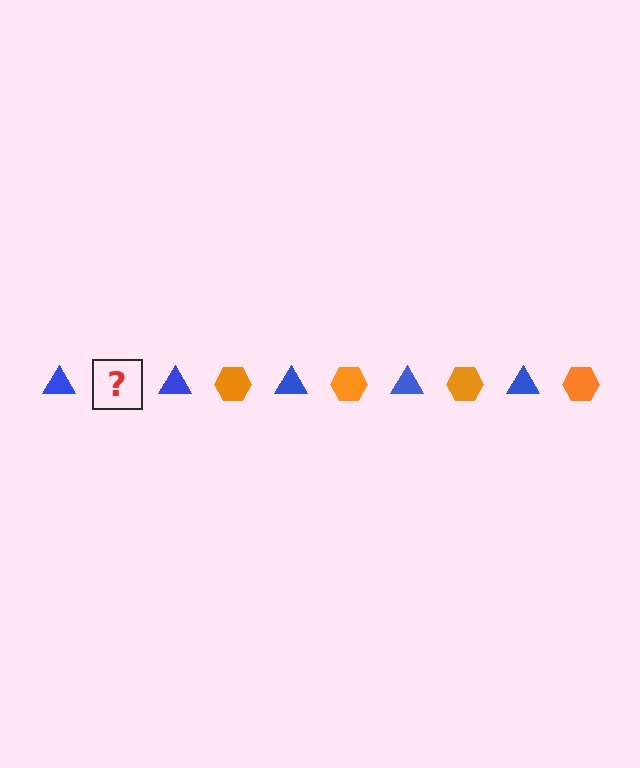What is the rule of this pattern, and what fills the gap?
The rule is that the pattern alternates between blue triangle and orange hexagon. The gap should be filled with an orange hexagon.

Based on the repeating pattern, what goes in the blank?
The blank should be an orange hexagon.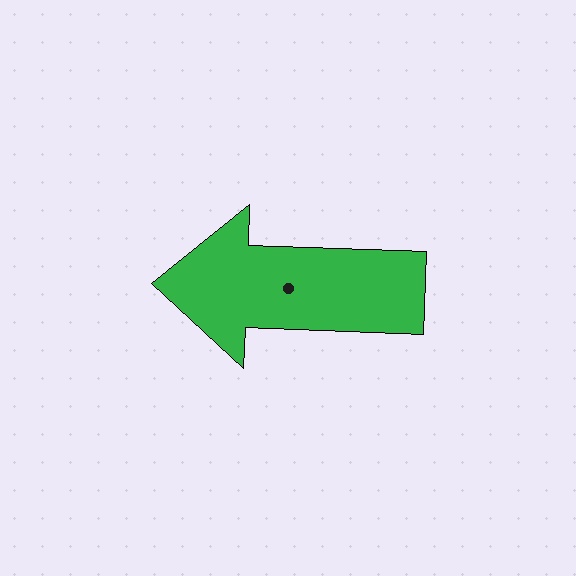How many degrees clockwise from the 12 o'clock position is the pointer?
Approximately 272 degrees.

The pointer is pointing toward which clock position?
Roughly 9 o'clock.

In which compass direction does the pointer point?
West.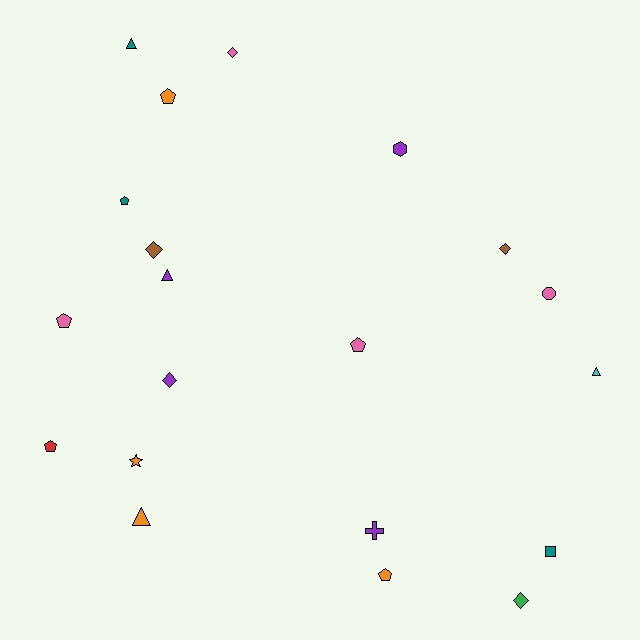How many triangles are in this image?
There are 4 triangles.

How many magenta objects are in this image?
There are no magenta objects.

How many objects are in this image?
There are 20 objects.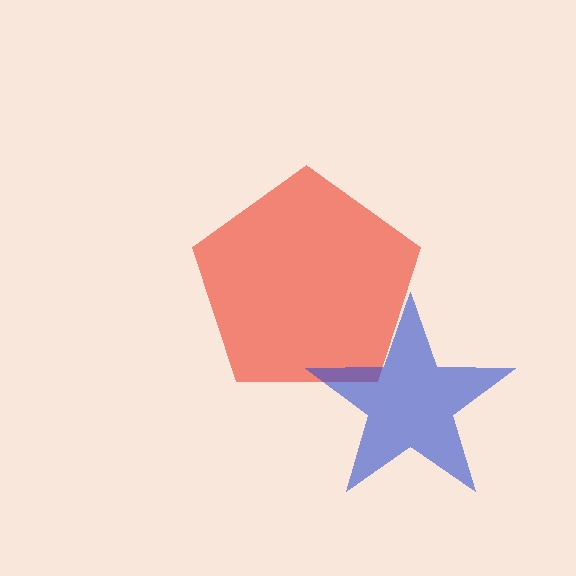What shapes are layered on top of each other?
The layered shapes are: a red pentagon, a blue star.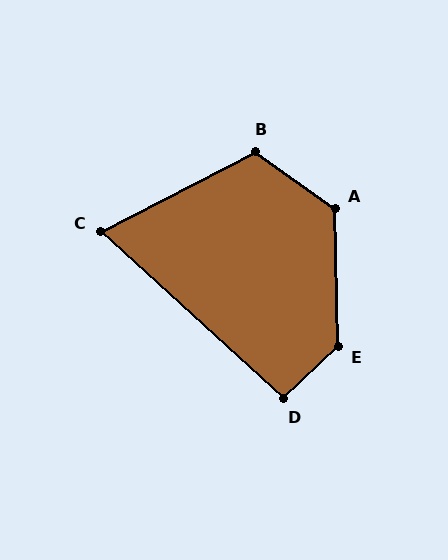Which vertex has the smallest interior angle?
C, at approximately 70 degrees.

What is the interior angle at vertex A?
Approximately 127 degrees (obtuse).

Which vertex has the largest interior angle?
E, at approximately 132 degrees.